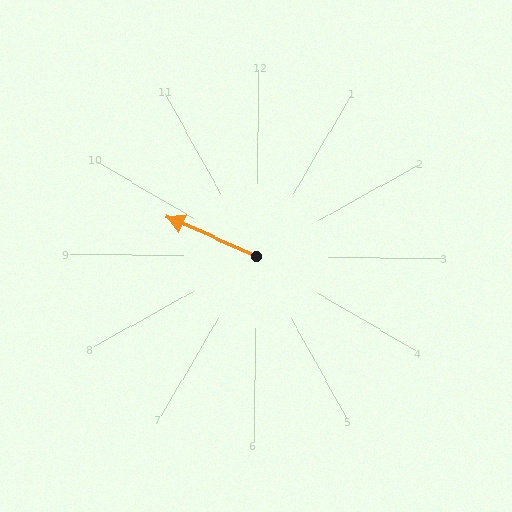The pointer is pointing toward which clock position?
Roughly 10 o'clock.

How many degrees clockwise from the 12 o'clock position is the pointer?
Approximately 293 degrees.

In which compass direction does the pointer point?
Northwest.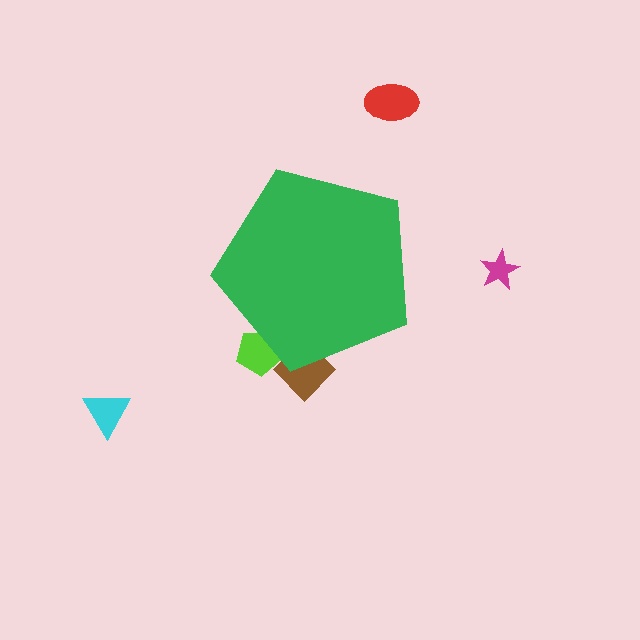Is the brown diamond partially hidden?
Yes, the brown diamond is partially hidden behind the green pentagon.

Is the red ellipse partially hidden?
No, the red ellipse is fully visible.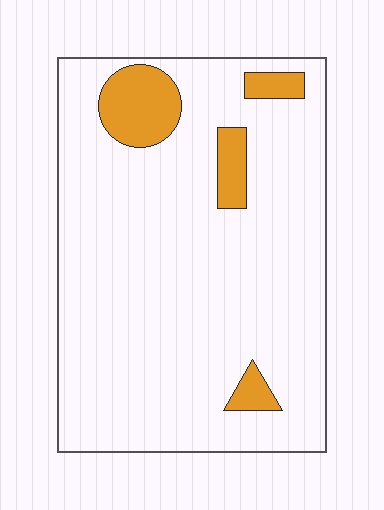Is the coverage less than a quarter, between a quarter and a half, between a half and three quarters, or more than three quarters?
Less than a quarter.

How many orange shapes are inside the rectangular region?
4.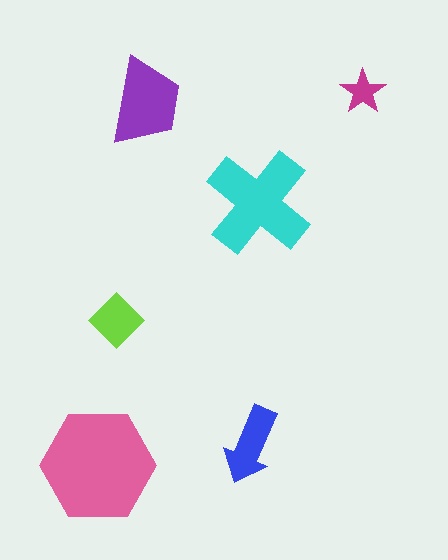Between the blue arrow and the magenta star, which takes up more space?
The blue arrow.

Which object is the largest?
The pink hexagon.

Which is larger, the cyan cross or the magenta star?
The cyan cross.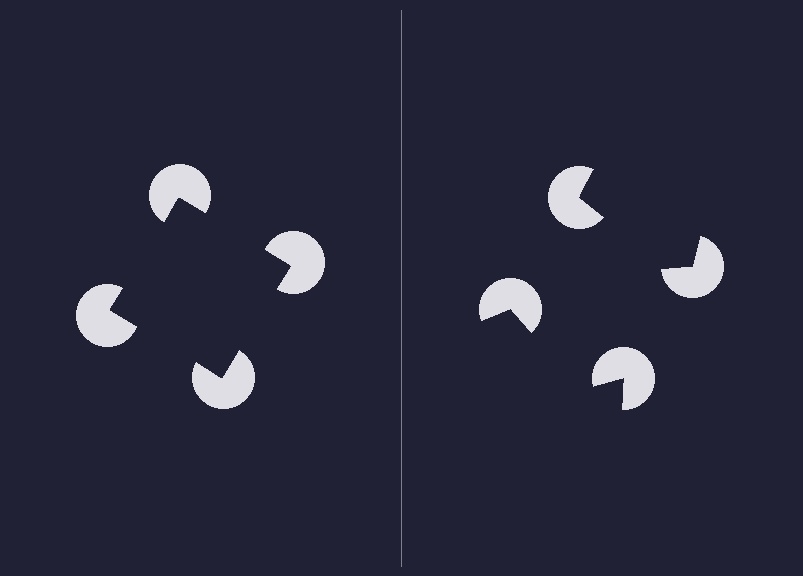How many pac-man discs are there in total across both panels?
8 — 4 on each side.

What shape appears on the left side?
An illusory square.